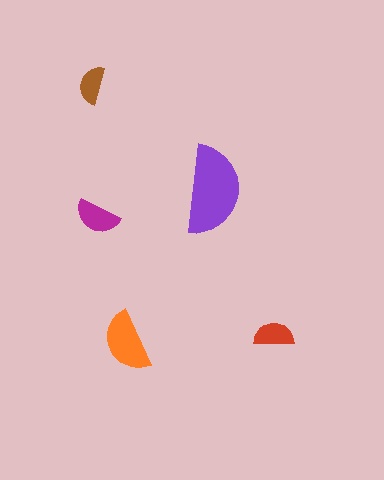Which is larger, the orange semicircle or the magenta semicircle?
The orange one.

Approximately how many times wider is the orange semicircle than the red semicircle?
About 1.5 times wider.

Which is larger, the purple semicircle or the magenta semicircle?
The purple one.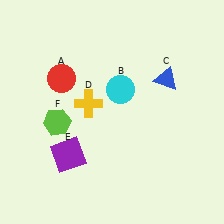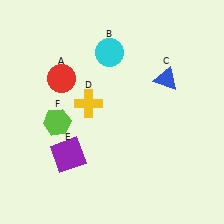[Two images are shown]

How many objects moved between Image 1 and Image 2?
1 object moved between the two images.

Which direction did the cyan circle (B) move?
The cyan circle (B) moved up.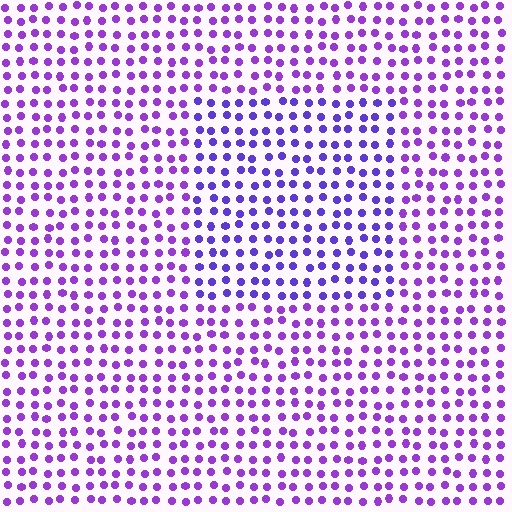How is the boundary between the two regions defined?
The boundary is defined purely by a slight shift in hue (about 23 degrees). Spacing, size, and orientation are identical on both sides.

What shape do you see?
I see a rectangle.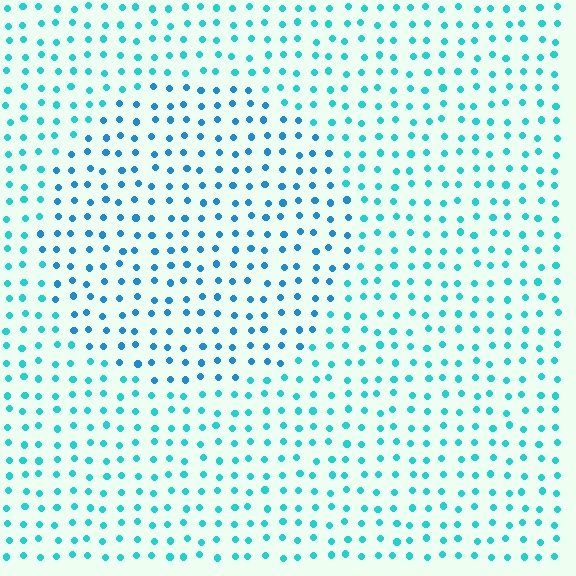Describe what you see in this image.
The image is filled with small cyan elements in a uniform arrangement. A circle-shaped region is visible where the elements are tinted to a slightly different hue, forming a subtle color boundary.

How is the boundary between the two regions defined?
The boundary is defined purely by a slight shift in hue (about 25 degrees). Spacing, size, and orientation are identical on both sides.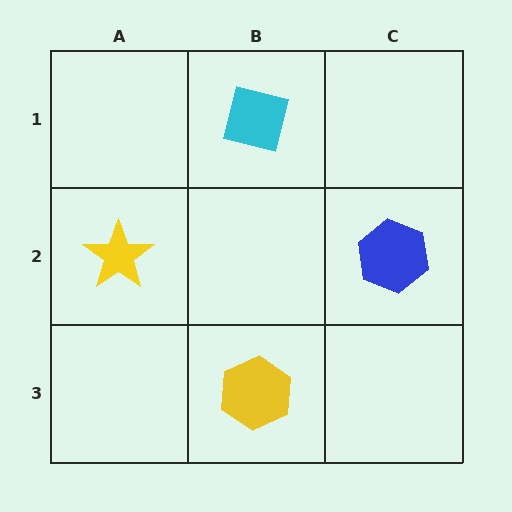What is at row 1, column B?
A cyan square.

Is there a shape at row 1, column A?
No, that cell is empty.